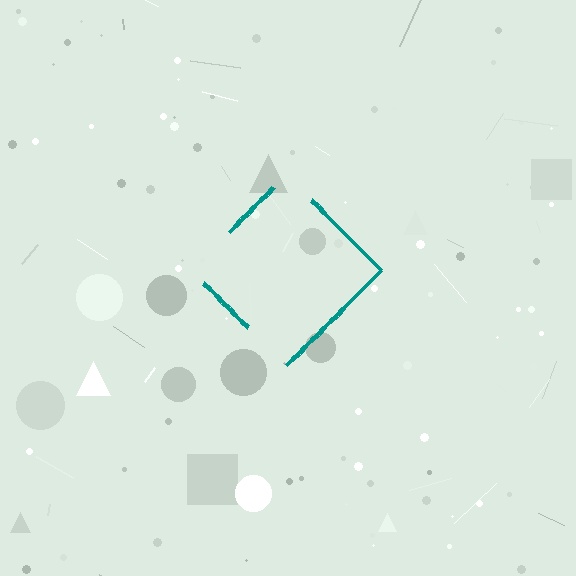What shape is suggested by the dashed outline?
The dashed outline suggests a diamond.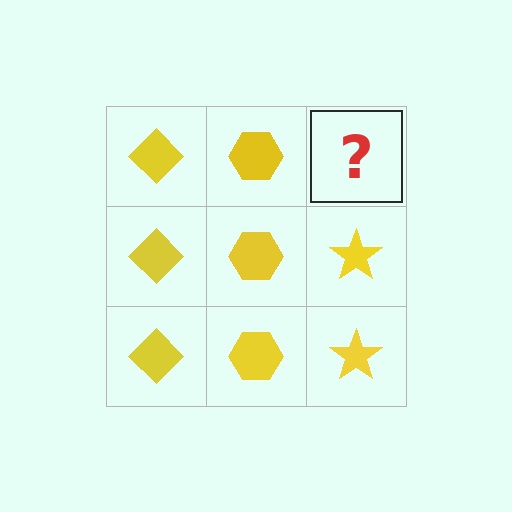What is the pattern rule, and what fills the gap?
The rule is that each column has a consistent shape. The gap should be filled with a yellow star.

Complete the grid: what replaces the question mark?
The question mark should be replaced with a yellow star.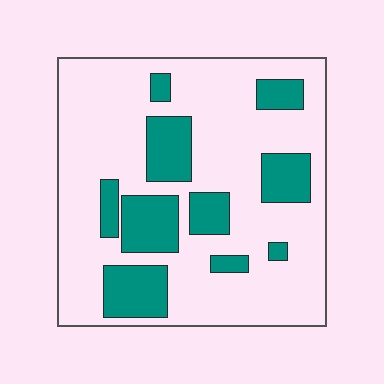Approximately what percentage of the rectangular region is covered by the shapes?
Approximately 25%.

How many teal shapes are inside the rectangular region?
10.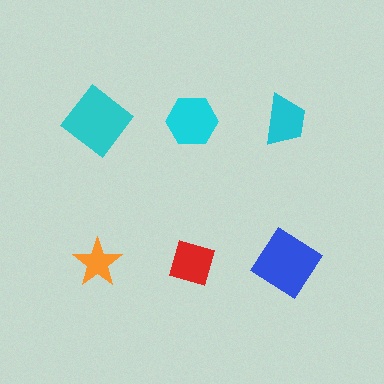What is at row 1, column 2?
A cyan hexagon.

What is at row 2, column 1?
An orange star.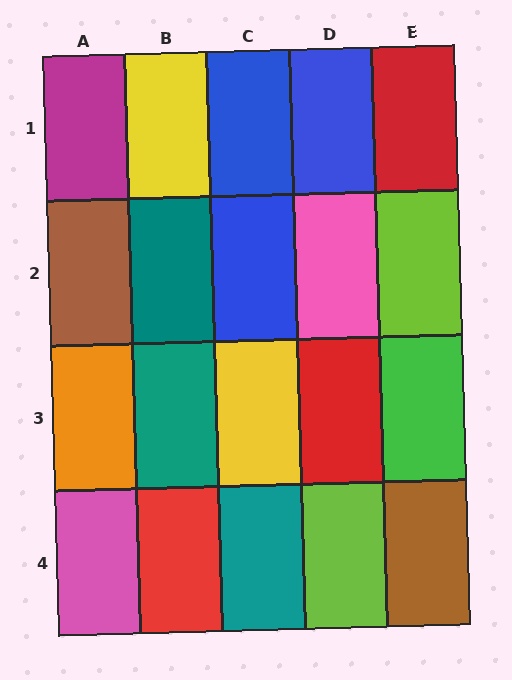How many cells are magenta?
1 cell is magenta.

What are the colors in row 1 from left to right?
Magenta, yellow, blue, blue, red.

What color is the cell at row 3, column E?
Green.